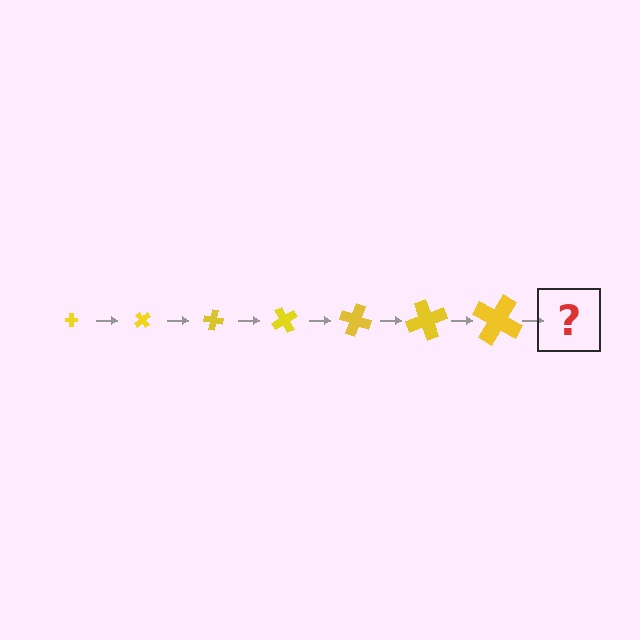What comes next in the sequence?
The next element should be a cross, larger than the previous one and rotated 350 degrees from the start.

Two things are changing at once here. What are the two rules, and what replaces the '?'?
The two rules are that the cross grows larger each step and it rotates 50 degrees each step. The '?' should be a cross, larger than the previous one and rotated 350 degrees from the start.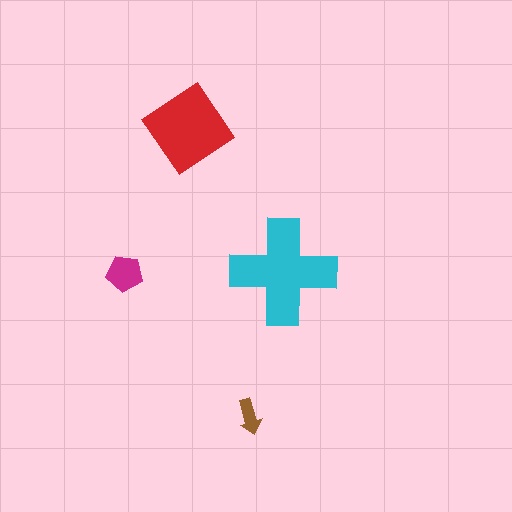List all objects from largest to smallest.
The cyan cross, the red diamond, the magenta pentagon, the brown arrow.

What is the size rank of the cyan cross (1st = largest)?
1st.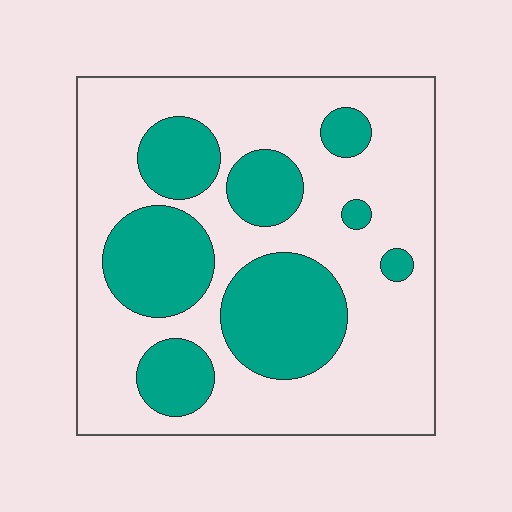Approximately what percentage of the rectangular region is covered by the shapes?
Approximately 30%.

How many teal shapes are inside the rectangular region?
8.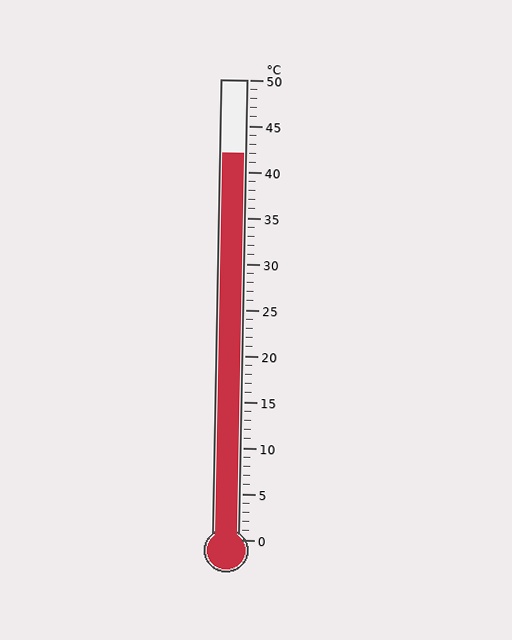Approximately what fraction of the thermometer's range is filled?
The thermometer is filled to approximately 85% of its range.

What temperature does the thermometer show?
The thermometer shows approximately 42°C.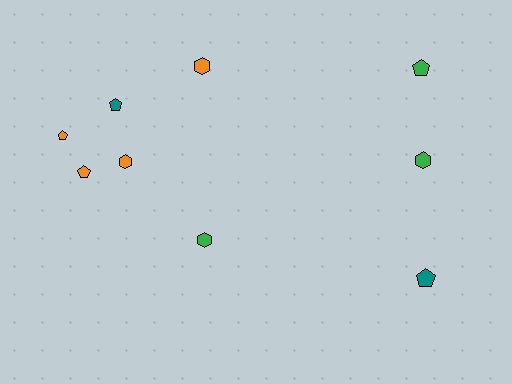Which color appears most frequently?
Orange, with 4 objects.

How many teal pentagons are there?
There are 2 teal pentagons.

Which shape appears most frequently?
Pentagon, with 5 objects.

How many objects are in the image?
There are 9 objects.